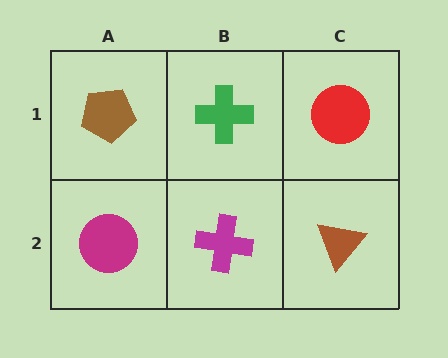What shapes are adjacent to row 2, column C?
A red circle (row 1, column C), a magenta cross (row 2, column B).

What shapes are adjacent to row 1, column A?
A magenta circle (row 2, column A), a green cross (row 1, column B).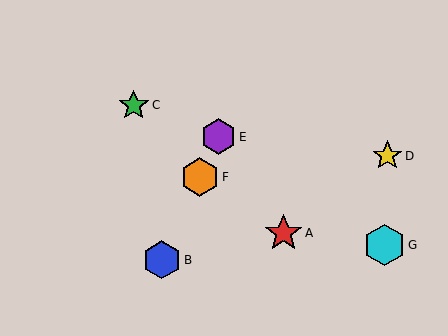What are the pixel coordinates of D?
Object D is at (387, 156).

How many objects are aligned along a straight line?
3 objects (B, E, F) are aligned along a straight line.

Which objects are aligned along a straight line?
Objects B, E, F are aligned along a straight line.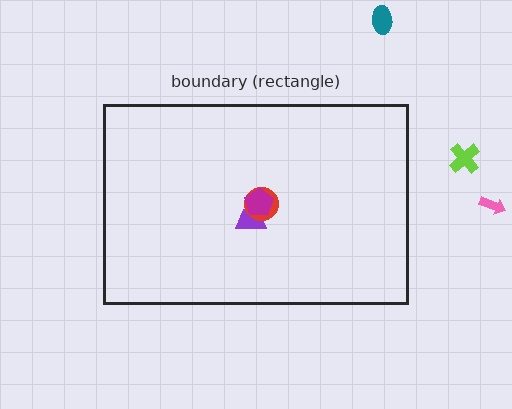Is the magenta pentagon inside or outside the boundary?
Inside.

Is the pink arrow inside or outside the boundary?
Outside.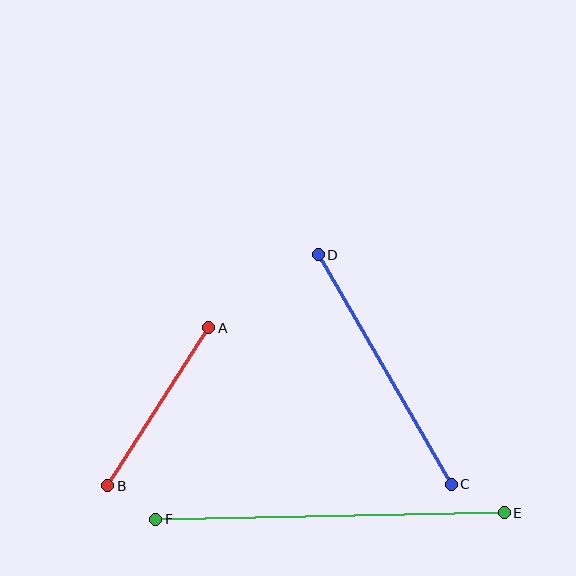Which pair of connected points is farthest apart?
Points E and F are farthest apart.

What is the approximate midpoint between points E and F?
The midpoint is at approximately (330, 516) pixels.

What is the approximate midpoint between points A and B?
The midpoint is at approximately (158, 407) pixels.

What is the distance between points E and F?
The distance is approximately 349 pixels.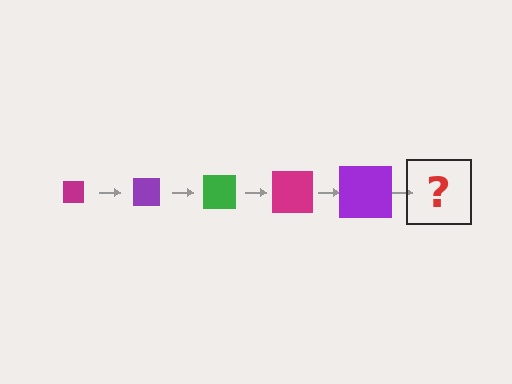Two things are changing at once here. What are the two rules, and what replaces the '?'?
The two rules are that the square grows larger each step and the color cycles through magenta, purple, and green. The '?' should be a green square, larger than the previous one.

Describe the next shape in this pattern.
It should be a green square, larger than the previous one.